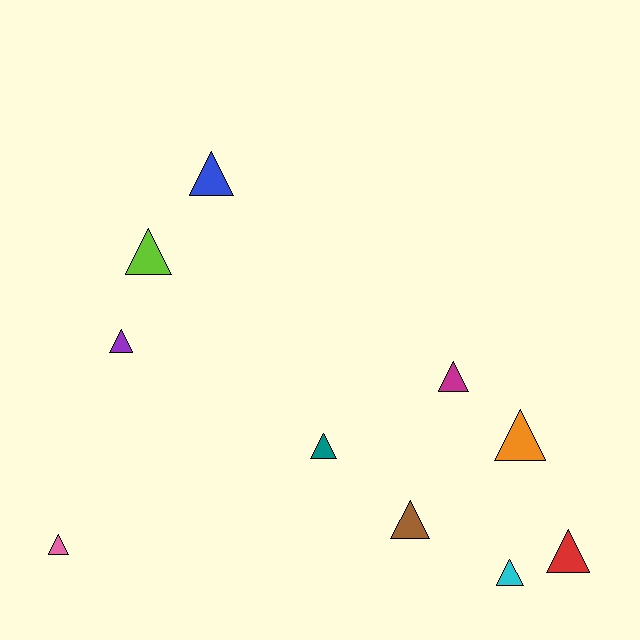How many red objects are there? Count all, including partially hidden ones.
There is 1 red object.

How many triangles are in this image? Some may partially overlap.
There are 10 triangles.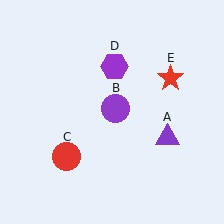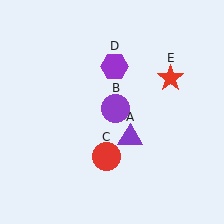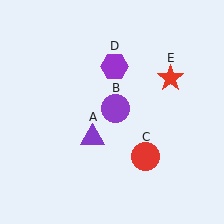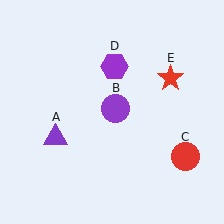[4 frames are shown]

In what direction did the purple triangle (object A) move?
The purple triangle (object A) moved left.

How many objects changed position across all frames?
2 objects changed position: purple triangle (object A), red circle (object C).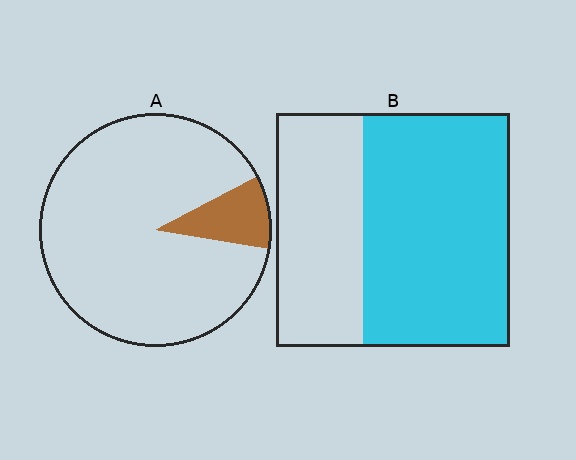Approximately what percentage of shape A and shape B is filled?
A is approximately 10% and B is approximately 65%.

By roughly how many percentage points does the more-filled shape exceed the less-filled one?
By roughly 50 percentage points (B over A).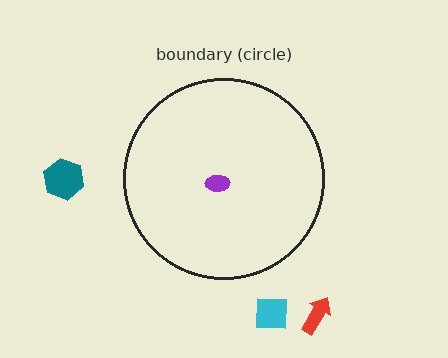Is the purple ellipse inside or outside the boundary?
Inside.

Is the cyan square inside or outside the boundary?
Outside.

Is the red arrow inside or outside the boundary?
Outside.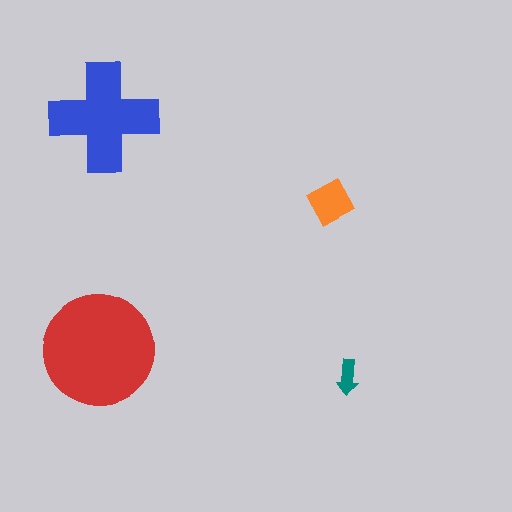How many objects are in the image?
There are 4 objects in the image.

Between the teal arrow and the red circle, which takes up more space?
The red circle.